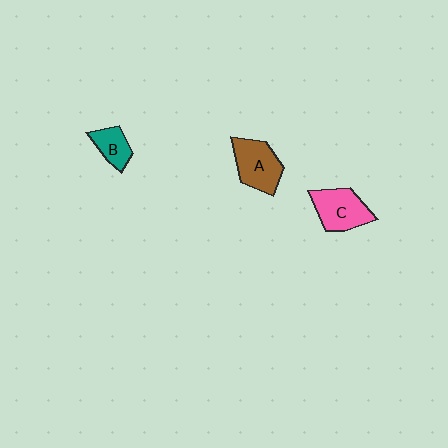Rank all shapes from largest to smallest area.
From largest to smallest: A (brown), C (pink), B (teal).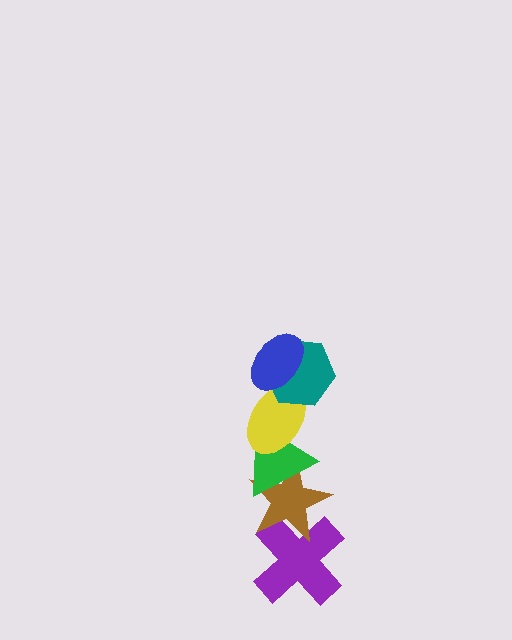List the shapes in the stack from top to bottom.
From top to bottom: the blue ellipse, the teal hexagon, the yellow ellipse, the green triangle, the brown star, the purple cross.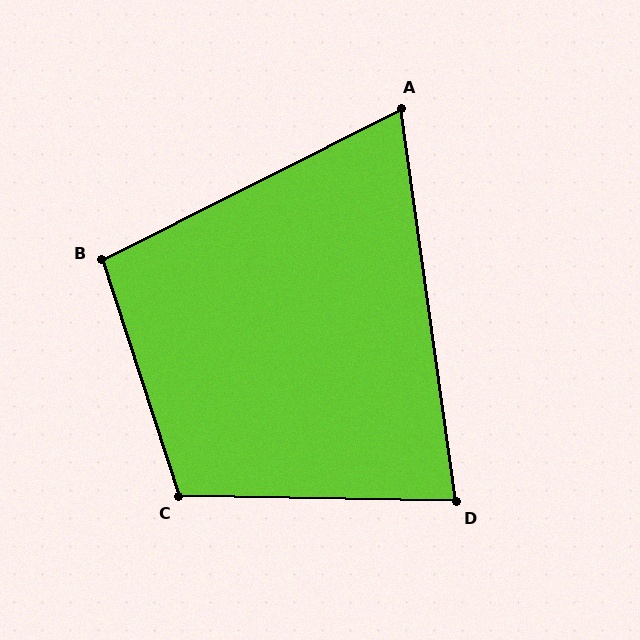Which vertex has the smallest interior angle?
A, at approximately 71 degrees.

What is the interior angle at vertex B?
Approximately 99 degrees (obtuse).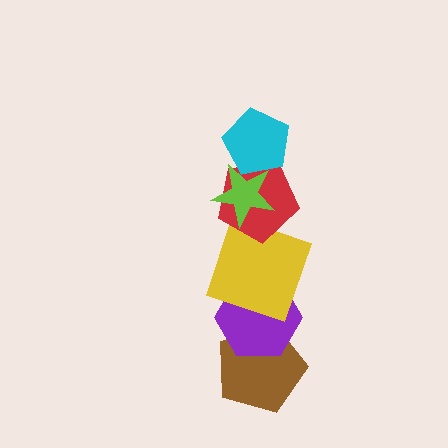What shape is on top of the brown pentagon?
The purple hexagon is on top of the brown pentagon.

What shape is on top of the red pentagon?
The lime star is on top of the red pentagon.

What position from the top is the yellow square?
The yellow square is 4th from the top.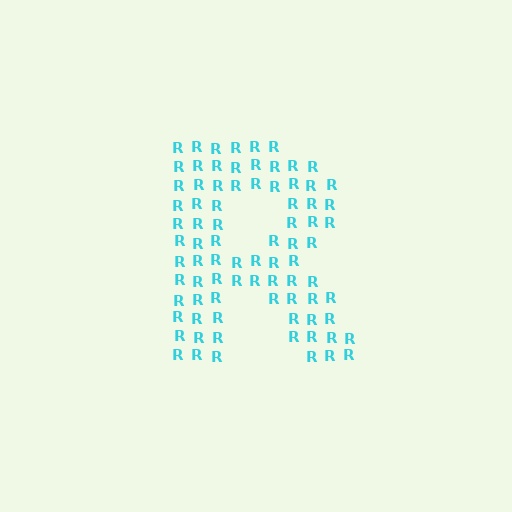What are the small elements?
The small elements are letter R's.